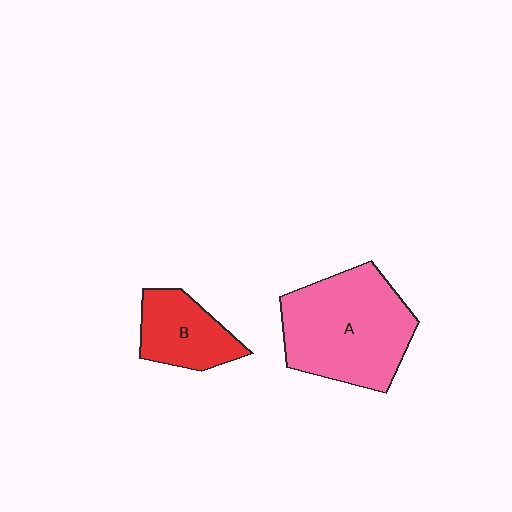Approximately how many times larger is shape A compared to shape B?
Approximately 2.0 times.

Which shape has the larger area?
Shape A (pink).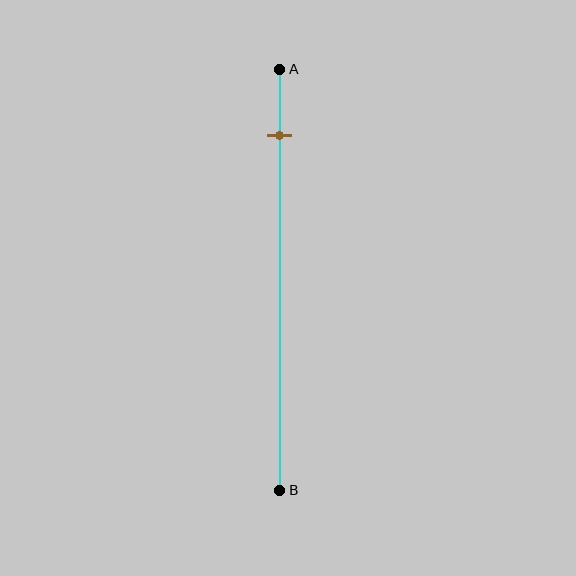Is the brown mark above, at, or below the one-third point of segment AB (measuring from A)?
The brown mark is above the one-third point of segment AB.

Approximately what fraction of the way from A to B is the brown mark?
The brown mark is approximately 15% of the way from A to B.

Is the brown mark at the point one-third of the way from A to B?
No, the mark is at about 15% from A, not at the 33% one-third point.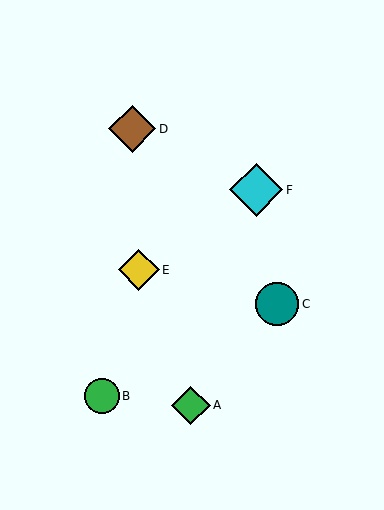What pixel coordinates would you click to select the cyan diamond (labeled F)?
Click at (256, 190) to select the cyan diamond F.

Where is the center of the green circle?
The center of the green circle is at (102, 396).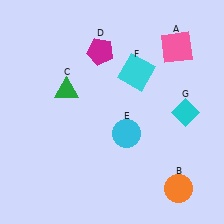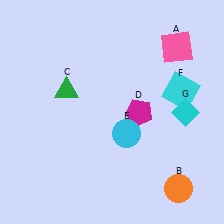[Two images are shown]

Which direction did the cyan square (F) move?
The cyan square (F) moved right.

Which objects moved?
The objects that moved are: the magenta pentagon (D), the cyan square (F).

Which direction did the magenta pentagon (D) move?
The magenta pentagon (D) moved down.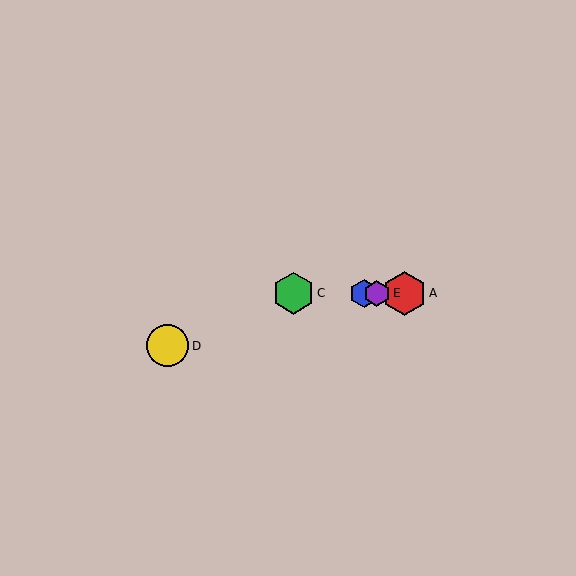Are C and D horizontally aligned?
No, C is at y≈293 and D is at y≈346.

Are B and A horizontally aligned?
Yes, both are at y≈293.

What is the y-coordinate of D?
Object D is at y≈346.